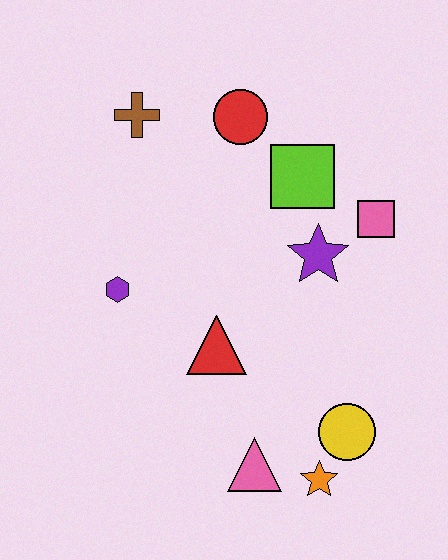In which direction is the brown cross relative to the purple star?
The brown cross is to the left of the purple star.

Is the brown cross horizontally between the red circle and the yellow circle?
No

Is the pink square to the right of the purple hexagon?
Yes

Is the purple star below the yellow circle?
No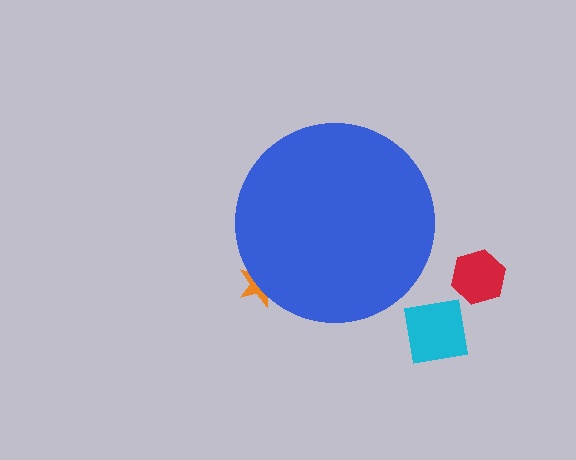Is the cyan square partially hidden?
No, the cyan square is fully visible.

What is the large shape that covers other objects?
A blue circle.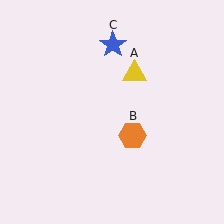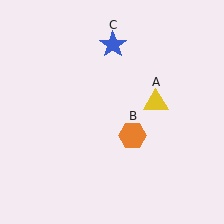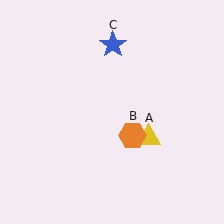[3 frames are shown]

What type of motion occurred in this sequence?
The yellow triangle (object A) rotated clockwise around the center of the scene.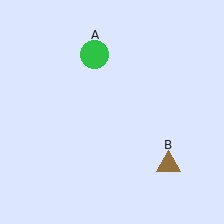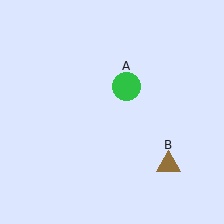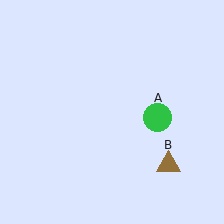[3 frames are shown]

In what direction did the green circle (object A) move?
The green circle (object A) moved down and to the right.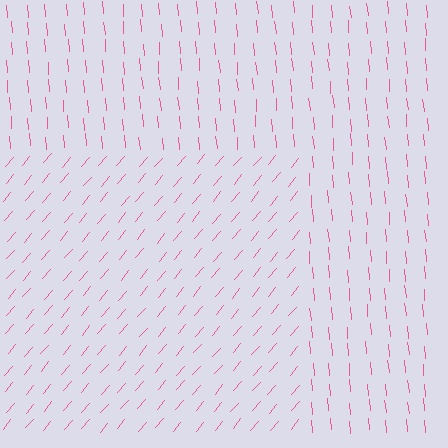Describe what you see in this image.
The image is filled with small pink line segments. A rectangle region in the image has lines oriented differently from the surrounding lines, creating a visible texture boundary.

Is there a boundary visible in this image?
Yes, there is a texture boundary formed by a change in line orientation.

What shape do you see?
I see a rectangle.